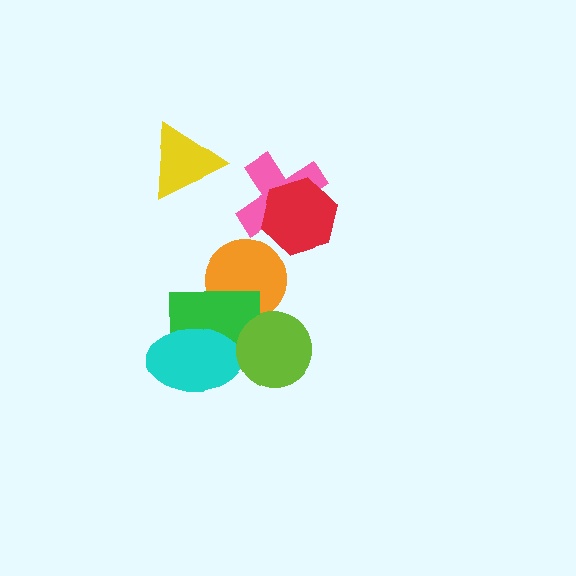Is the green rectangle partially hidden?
Yes, it is partially covered by another shape.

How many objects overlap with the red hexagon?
1 object overlaps with the red hexagon.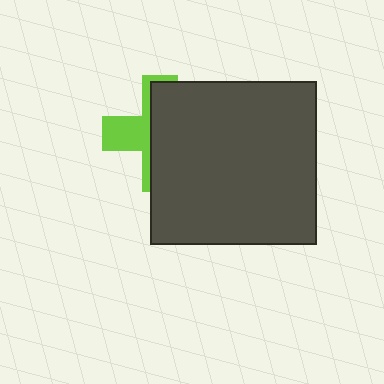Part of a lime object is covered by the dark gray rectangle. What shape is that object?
It is a cross.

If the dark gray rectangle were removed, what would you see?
You would see the complete lime cross.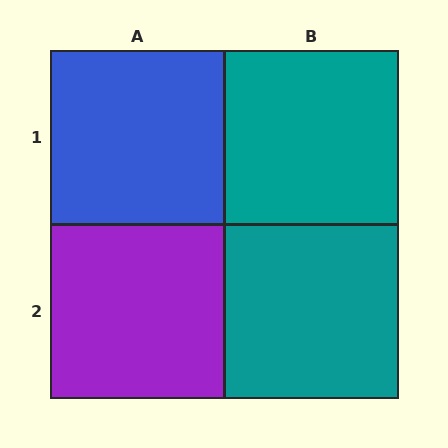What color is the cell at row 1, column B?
Teal.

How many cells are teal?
2 cells are teal.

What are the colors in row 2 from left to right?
Purple, teal.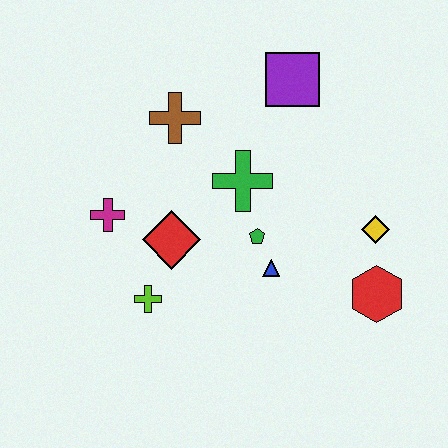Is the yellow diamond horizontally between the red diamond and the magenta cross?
No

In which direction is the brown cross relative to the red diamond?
The brown cross is above the red diamond.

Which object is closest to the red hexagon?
The yellow diamond is closest to the red hexagon.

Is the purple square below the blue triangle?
No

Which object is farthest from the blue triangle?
The purple square is farthest from the blue triangle.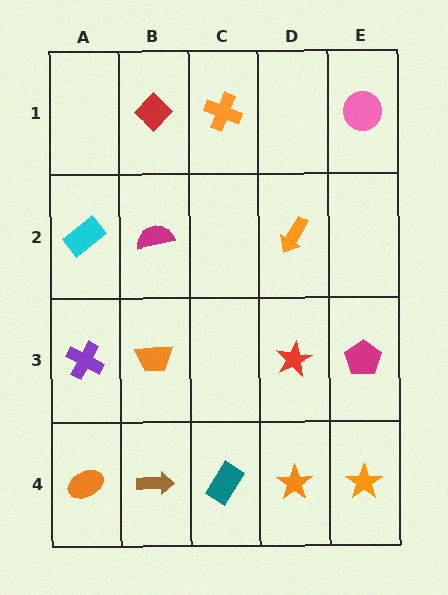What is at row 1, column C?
An orange cross.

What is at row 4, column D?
An orange star.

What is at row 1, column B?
A red diamond.